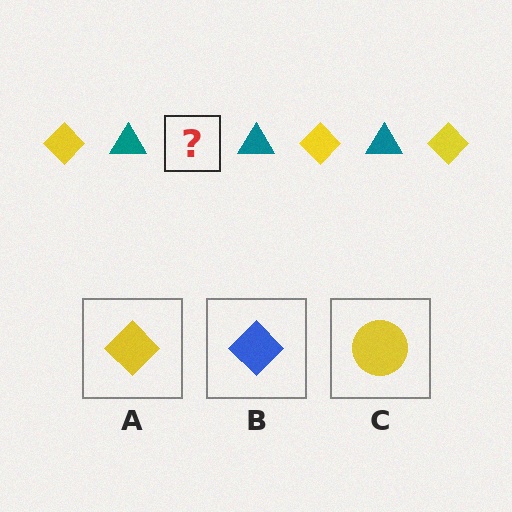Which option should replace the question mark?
Option A.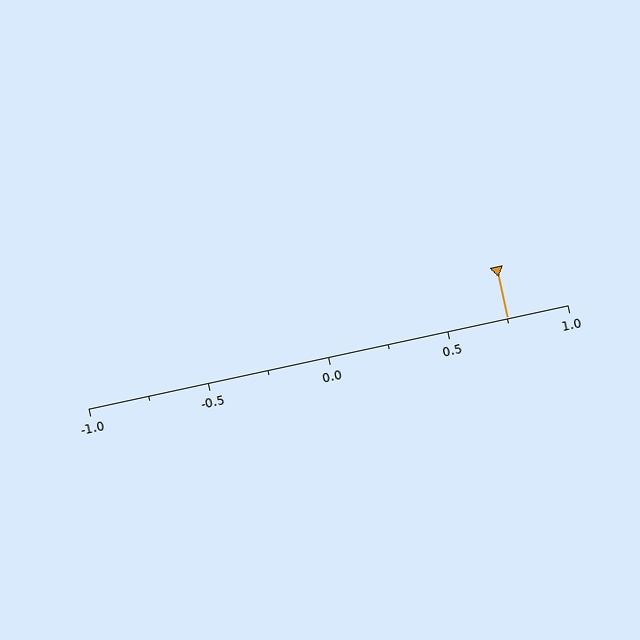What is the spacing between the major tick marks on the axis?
The major ticks are spaced 0.5 apart.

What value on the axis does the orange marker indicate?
The marker indicates approximately 0.75.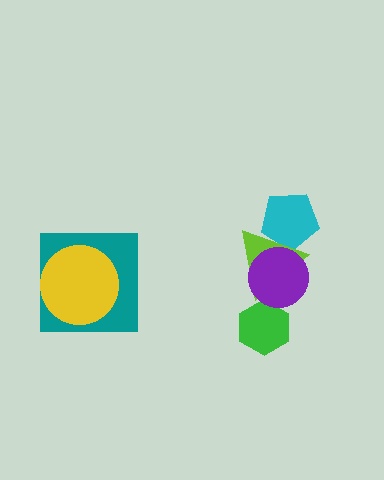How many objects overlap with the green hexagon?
0 objects overlap with the green hexagon.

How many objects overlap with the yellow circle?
1 object overlaps with the yellow circle.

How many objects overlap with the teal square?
1 object overlaps with the teal square.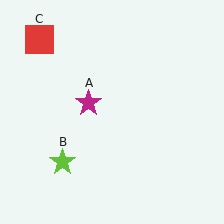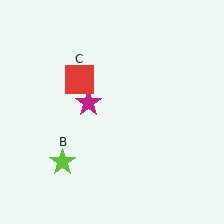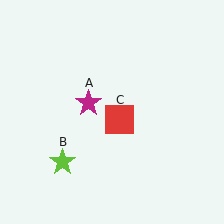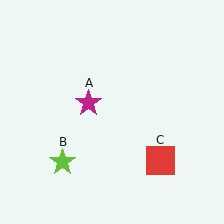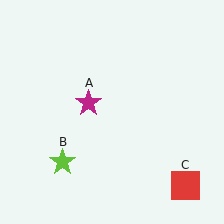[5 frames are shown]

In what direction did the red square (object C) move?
The red square (object C) moved down and to the right.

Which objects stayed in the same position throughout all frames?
Magenta star (object A) and lime star (object B) remained stationary.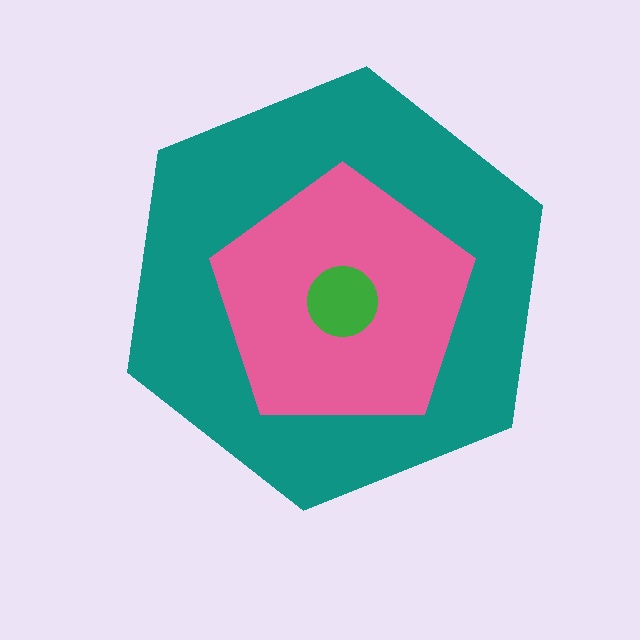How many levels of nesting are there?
3.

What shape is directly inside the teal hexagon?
The pink pentagon.